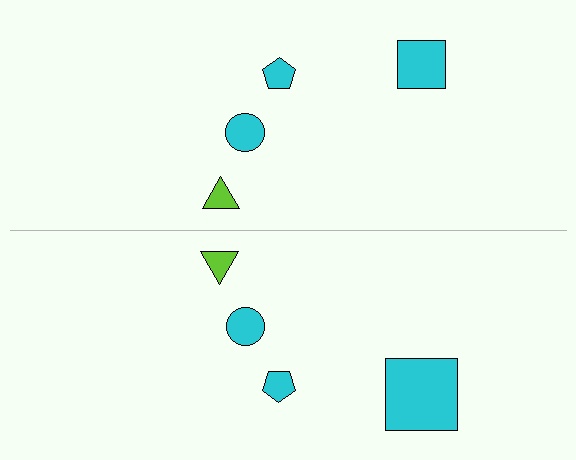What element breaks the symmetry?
The cyan square on the bottom side has a different size than its mirror counterpart.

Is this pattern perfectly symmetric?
No, the pattern is not perfectly symmetric. The cyan square on the bottom side has a different size than its mirror counterpart.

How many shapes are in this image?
There are 8 shapes in this image.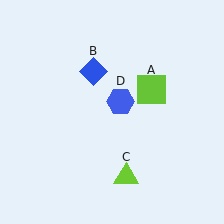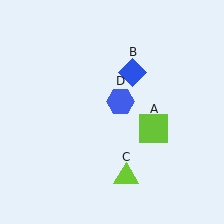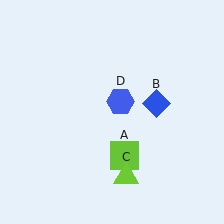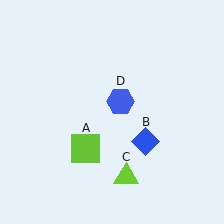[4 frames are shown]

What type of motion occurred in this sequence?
The lime square (object A), blue diamond (object B) rotated clockwise around the center of the scene.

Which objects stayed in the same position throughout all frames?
Lime triangle (object C) and blue hexagon (object D) remained stationary.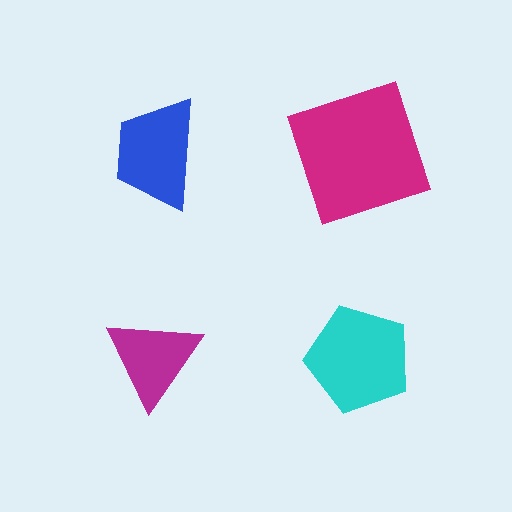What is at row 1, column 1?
A blue trapezoid.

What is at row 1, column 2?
A magenta square.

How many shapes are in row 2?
2 shapes.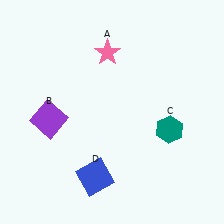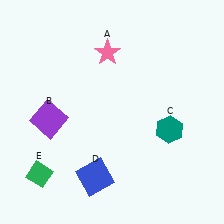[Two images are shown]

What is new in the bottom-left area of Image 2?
A green diamond (E) was added in the bottom-left area of Image 2.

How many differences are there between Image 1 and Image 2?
There is 1 difference between the two images.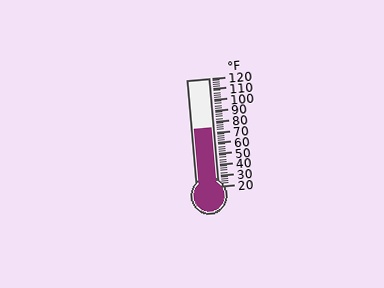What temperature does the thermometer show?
The thermometer shows approximately 74°F.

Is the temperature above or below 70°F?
The temperature is above 70°F.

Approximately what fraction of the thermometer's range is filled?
The thermometer is filled to approximately 55% of its range.